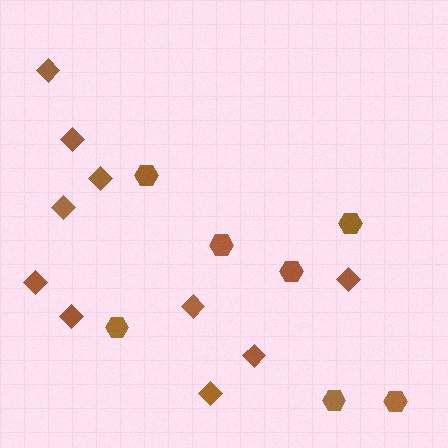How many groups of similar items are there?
There are 2 groups: one group of hexagons (7) and one group of diamonds (10).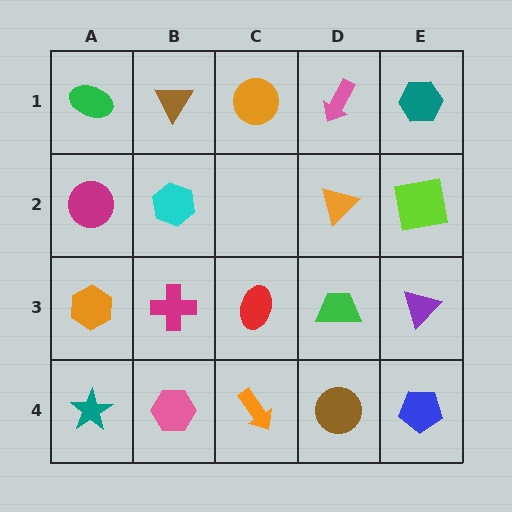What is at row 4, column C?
An orange arrow.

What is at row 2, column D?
An orange triangle.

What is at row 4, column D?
A brown circle.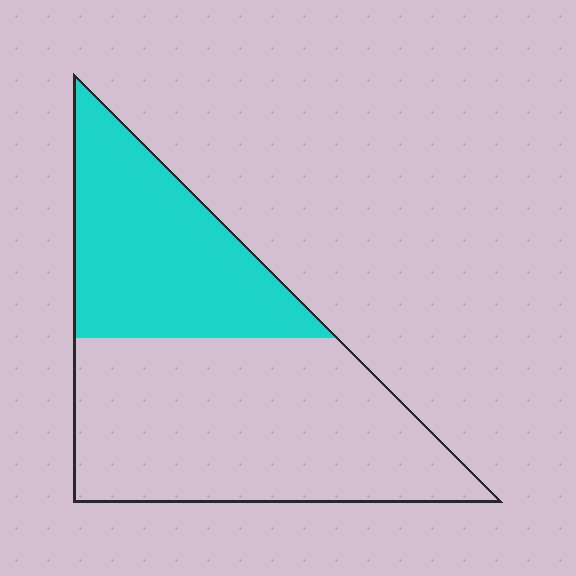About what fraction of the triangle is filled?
About three eighths (3/8).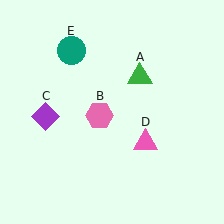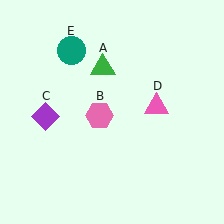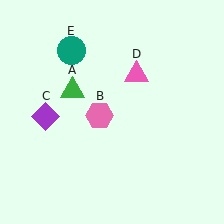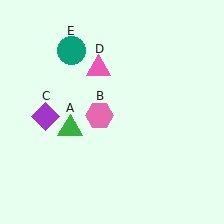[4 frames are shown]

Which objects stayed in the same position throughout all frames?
Pink hexagon (object B) and purple diamond (object C) and teal circle (object E) remained stationary.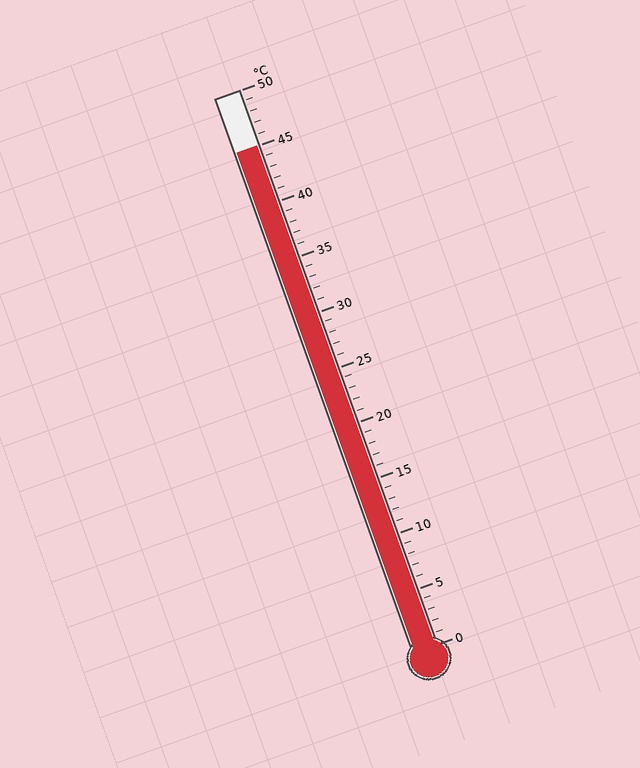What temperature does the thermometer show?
The thermometer shows approximately 45°C.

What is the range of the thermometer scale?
The thermometer scale ranges from 0°C to 50°C.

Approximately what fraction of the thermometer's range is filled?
The thermometer is filled to approximately 90% of its range.